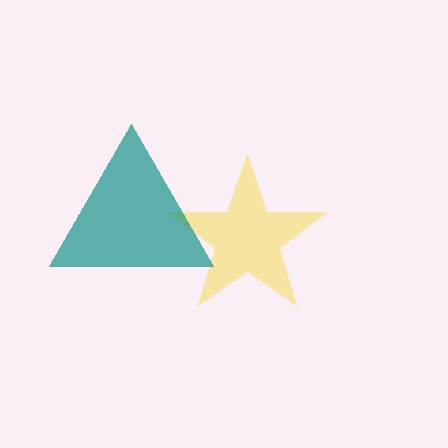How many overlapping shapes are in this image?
There are 2 overlapping shapes in the image.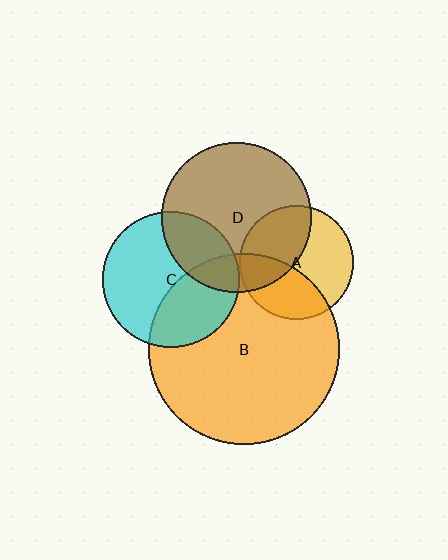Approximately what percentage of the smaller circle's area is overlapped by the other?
Approximately 40%.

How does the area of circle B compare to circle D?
Approximately 1.6 times.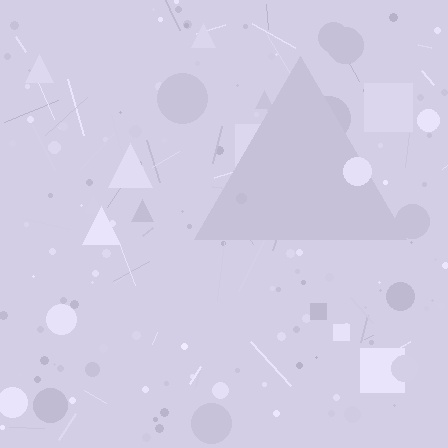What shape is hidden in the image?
A triangle is hidden in the image.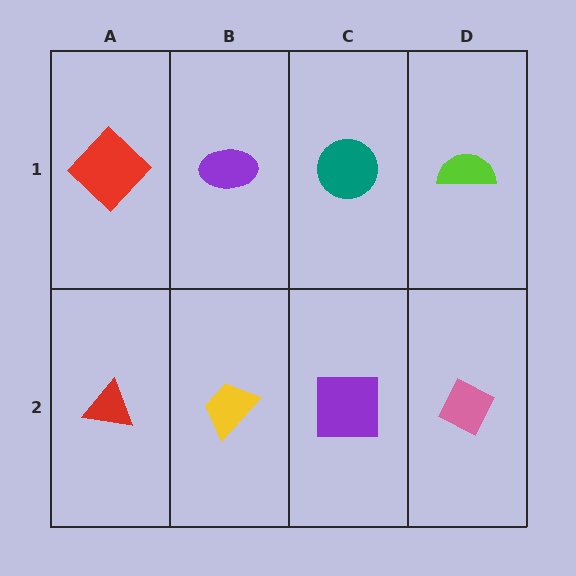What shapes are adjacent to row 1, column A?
A red triangle (row 2, column A), a purple ellipse (row 1, column B).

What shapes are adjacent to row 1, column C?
A purple square (row 2, column C), a purple ellipse (row 1, column B), a lime semicircle (row 1, column D).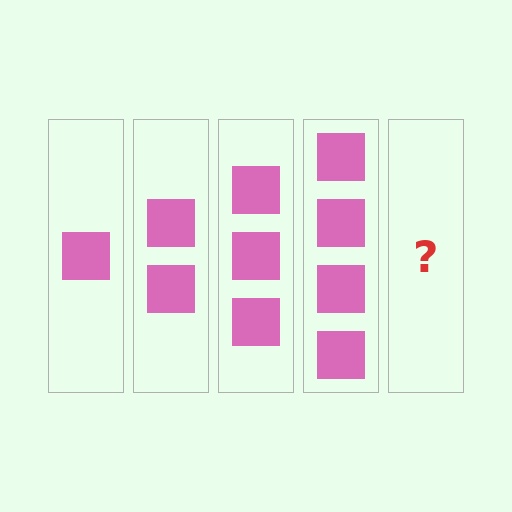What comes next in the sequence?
The next element should be 5 squares.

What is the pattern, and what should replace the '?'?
The pattern is that each step adds one more square. The '?' should be 5 squares.